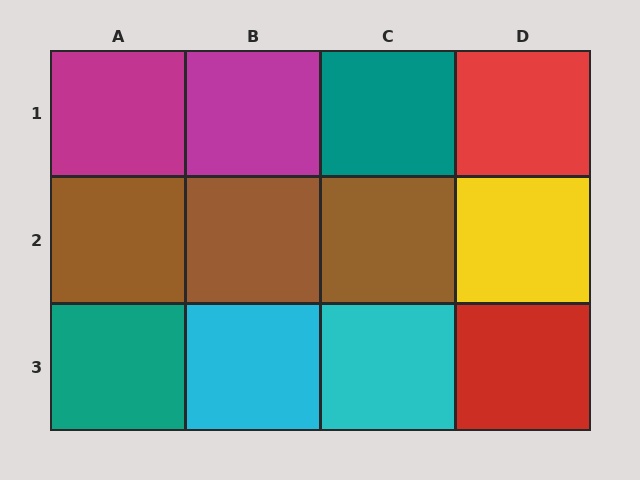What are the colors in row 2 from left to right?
Brown, brown, brown, yellow.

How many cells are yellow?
1 cell is yellow.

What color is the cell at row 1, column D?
Red.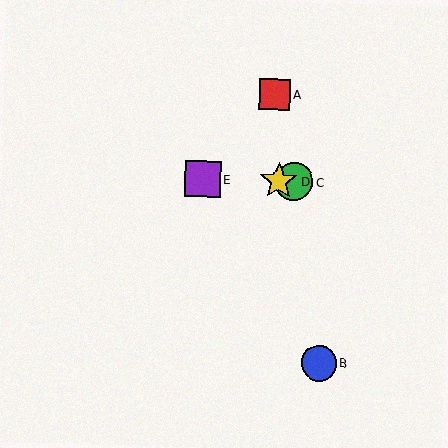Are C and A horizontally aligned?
No, C is at y≈182 and A is at y≈94.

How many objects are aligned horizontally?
3 objects (C, D, E) are aligned horizontally.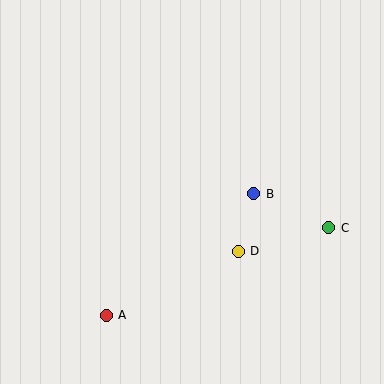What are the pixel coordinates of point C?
Point C is at (329, 228).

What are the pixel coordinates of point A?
Point A is at (106, 315).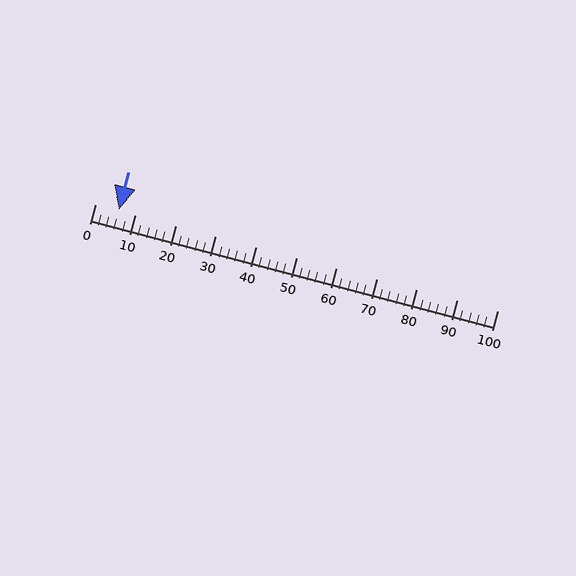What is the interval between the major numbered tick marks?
The major tick marks are spaced 10 units apart.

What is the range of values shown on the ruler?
The ruler shows values from 0 to 100.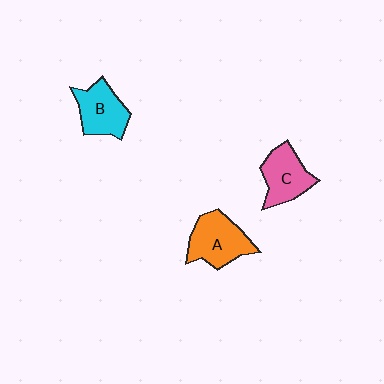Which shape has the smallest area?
Shape C (pink).